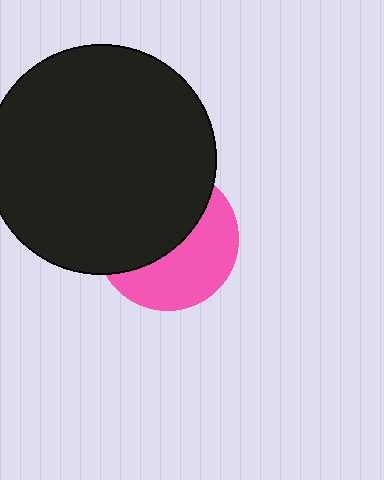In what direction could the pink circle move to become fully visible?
The pink circle could move toward the lower-right. That would shift it out from behind the black circle entirely.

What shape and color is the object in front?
The object in front is a black circle.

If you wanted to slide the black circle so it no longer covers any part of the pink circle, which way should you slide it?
Slide it toward the upper-left — that is the most direct way to separate the two shapes.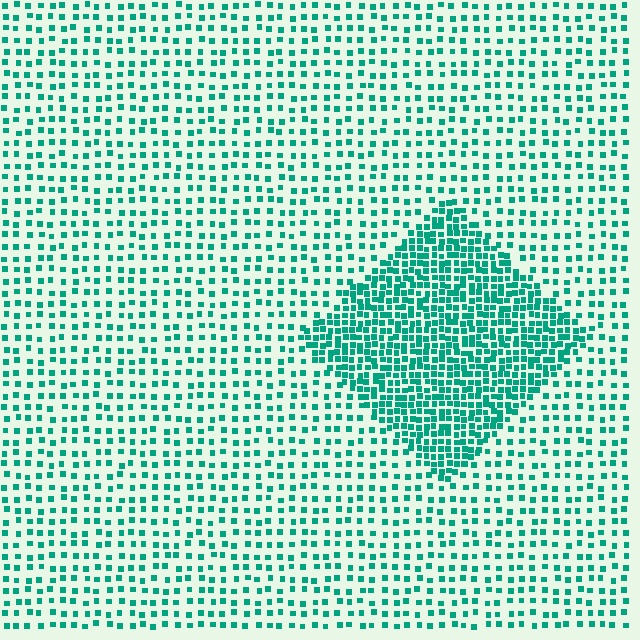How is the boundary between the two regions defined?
The boundary is defined by a change in element density (approximately 2.4x ratio). All elements are the same color, size, and shape.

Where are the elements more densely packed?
The elements are more densely packed inside the diamond boundary.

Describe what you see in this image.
The image contains small teal elements arranged at two different densities. A diamond-shaped region is visible where the elements are more densely packed than the surrounding area.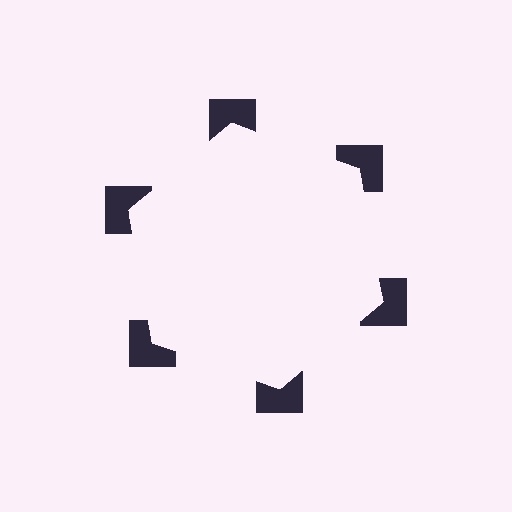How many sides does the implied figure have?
6 sides.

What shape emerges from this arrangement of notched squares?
An illusory hexagon — its edges are inferred from the aligned wedge cuts in the notched squares, not physically drawn.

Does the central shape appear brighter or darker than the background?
It typically appears slightly brighter than the background, even though no actual brightness change is drawn.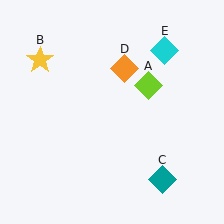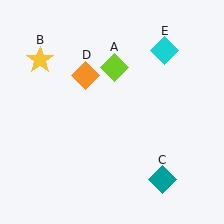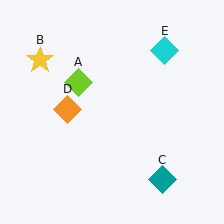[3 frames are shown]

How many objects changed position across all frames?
2 objects changed position: lime diamond (object A), orange diamond (object D).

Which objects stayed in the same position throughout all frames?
Yellow star (object B) and teal diamond (object C) and cyan diamond (object E) remained stationary.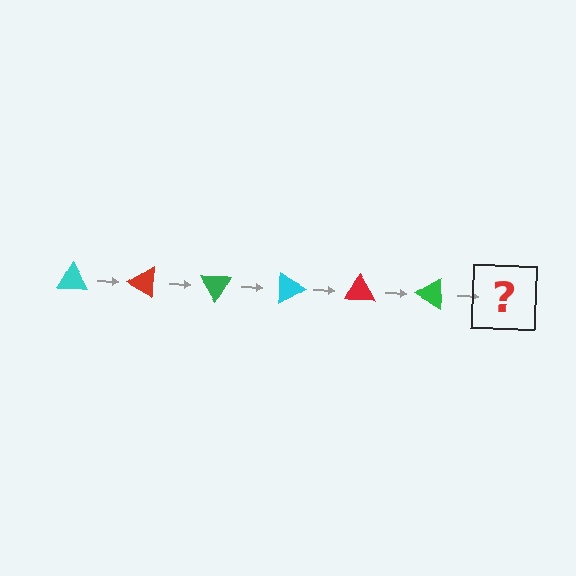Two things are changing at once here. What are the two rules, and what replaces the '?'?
The two rules are that it rotates 30 degrees each step and the color cycles through cyan, red, and green. The '?' should be a cyan triangle, rotated 180 degrees from the start.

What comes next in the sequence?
The next element should be a cyan triangle, rotated 180 degrees from the start.